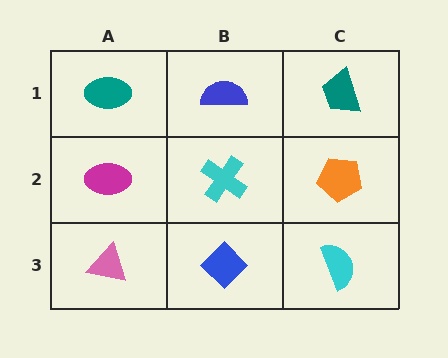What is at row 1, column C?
A teal trapezoid.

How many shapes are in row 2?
3 shapes.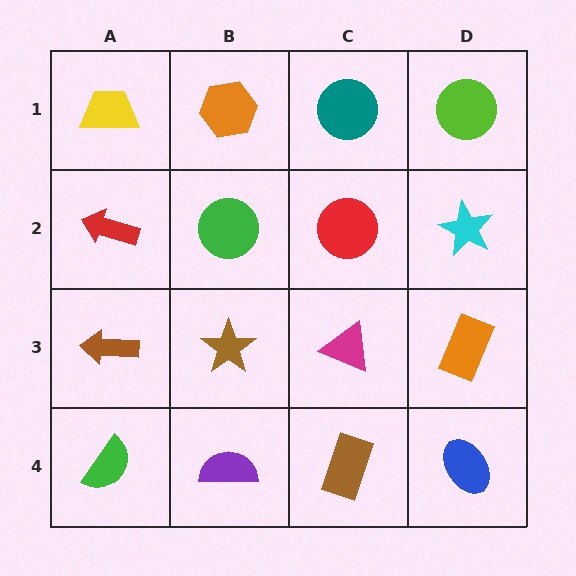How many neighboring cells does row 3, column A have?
3.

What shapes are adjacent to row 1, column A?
A red arrow (row 2, column A), an orange hexagon (row 1, column B).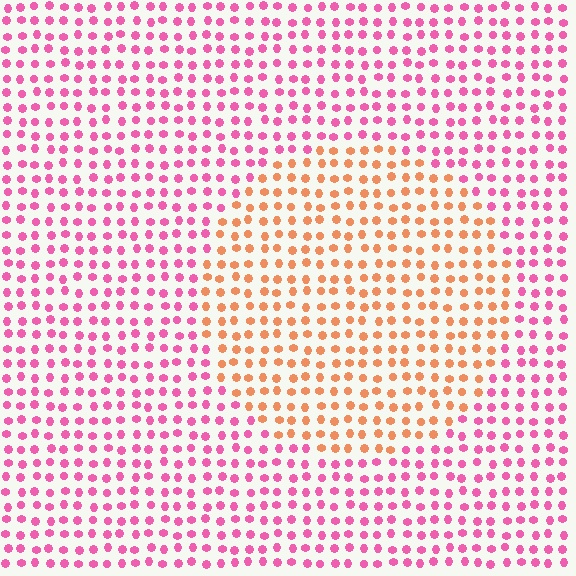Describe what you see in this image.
The image is filled with small pink elements in a uniform arrangement. A circle-shaped region is visible where the elements are tinted to a slightly different hue, forming a subtle color boundary.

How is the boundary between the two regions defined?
The boundary is defined purely by a slight shift in hue (about 53 degrees). Spacing, size, and orientation are identical on both sides.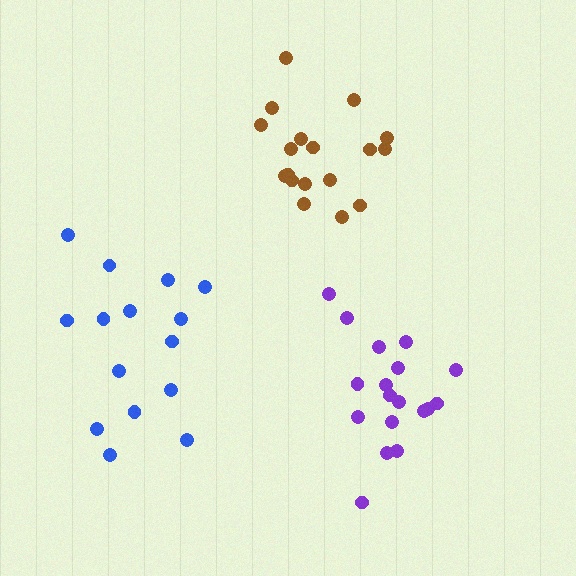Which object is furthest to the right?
The purple cluster is rightmost.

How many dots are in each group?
Group 1: 18 dots, Group 2: 18 dots, Group 3: 15 dots (51 total).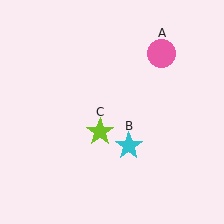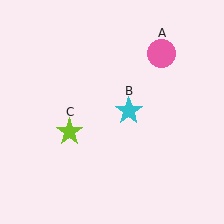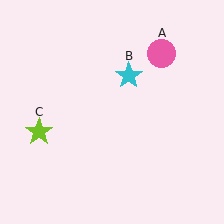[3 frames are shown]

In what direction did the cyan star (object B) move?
The cyan star (object B) moved up.